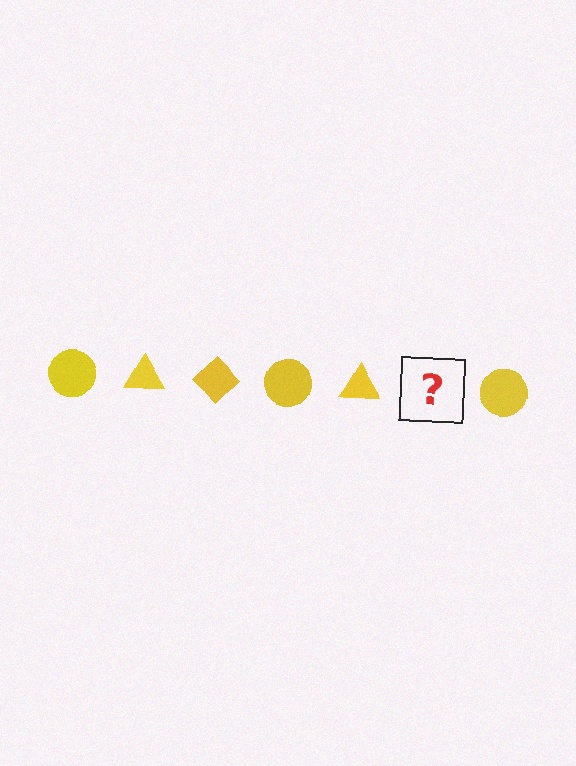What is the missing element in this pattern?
The missing element is a yellow diamond.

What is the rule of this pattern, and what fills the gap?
The rule is that the pattern cycles through circle, triangle, diamond shapes in yellow. The gap should be filled with a yellow diamond.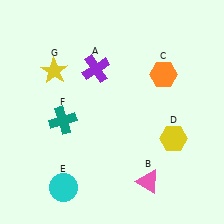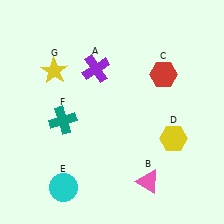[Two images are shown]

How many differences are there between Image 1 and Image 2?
There is 1 difference between the two images.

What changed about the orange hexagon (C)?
In Image 1, C is orange. In Image 2, it changed to red.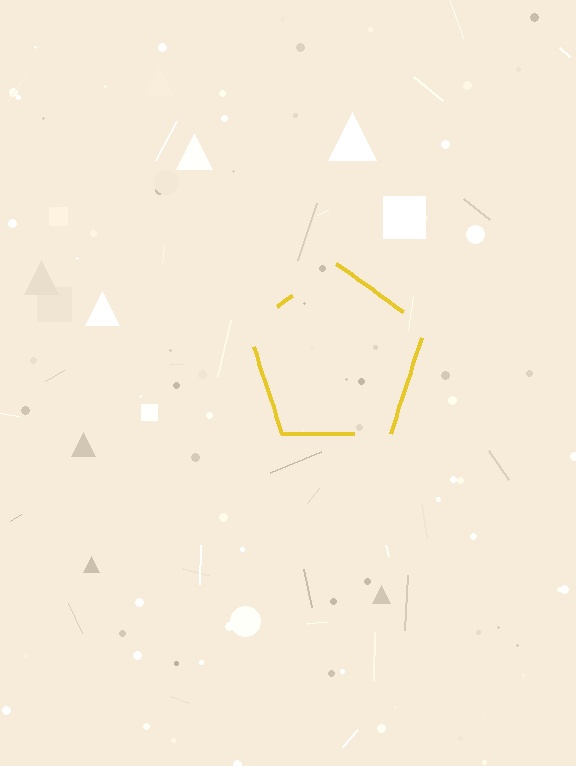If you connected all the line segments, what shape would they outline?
They would outline a pentagon.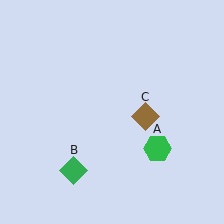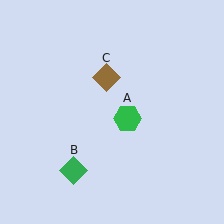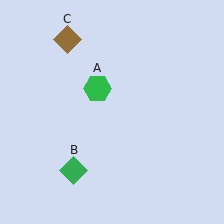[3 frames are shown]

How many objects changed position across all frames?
2 objects changed position: green hexagon (object A), brown diamond (object C).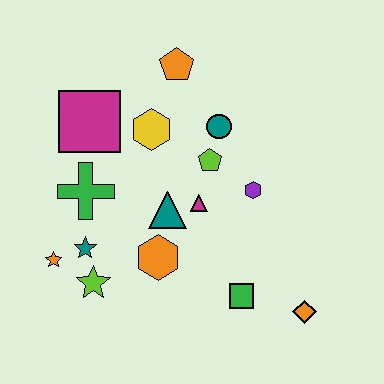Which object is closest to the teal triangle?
The magenta triangle is closest to the teal triangle.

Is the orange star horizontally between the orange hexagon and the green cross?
No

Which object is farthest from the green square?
The orange pentagon is farthest from the green square.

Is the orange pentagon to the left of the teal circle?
Yes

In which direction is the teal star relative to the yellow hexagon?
The teal star is below the yellow hexagon.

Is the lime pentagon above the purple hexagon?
Yes